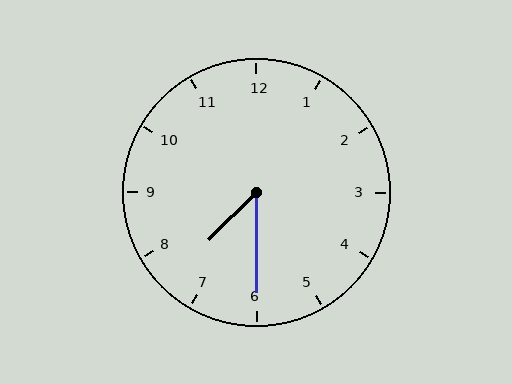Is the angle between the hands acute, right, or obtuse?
It is acute.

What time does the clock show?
7:30.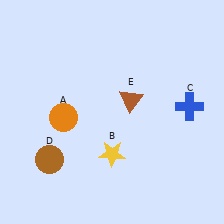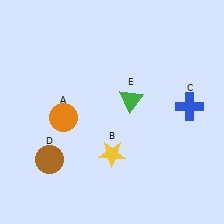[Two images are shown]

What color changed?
The triangle (E) changed from brown in Image 1 to green in Image 2.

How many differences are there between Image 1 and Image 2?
There is 1 difference between the two images.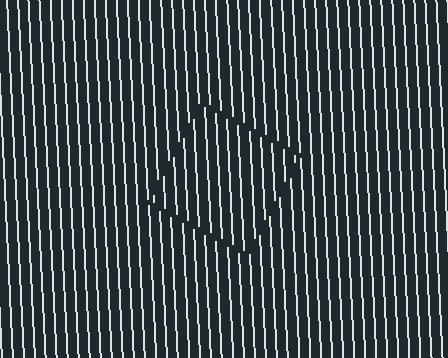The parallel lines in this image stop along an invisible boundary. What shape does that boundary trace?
An illusory square. The interior of the shape contains the same grating, shifted by half a period — the contour is defined by the phase discontinuity where line-ends from the inner and outer gratings abut.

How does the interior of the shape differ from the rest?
The interior of the shape contains the same grating, shifted by half a period — the contour is defined by the phase discontinuity where line-ends from the inner and outer gratings abut.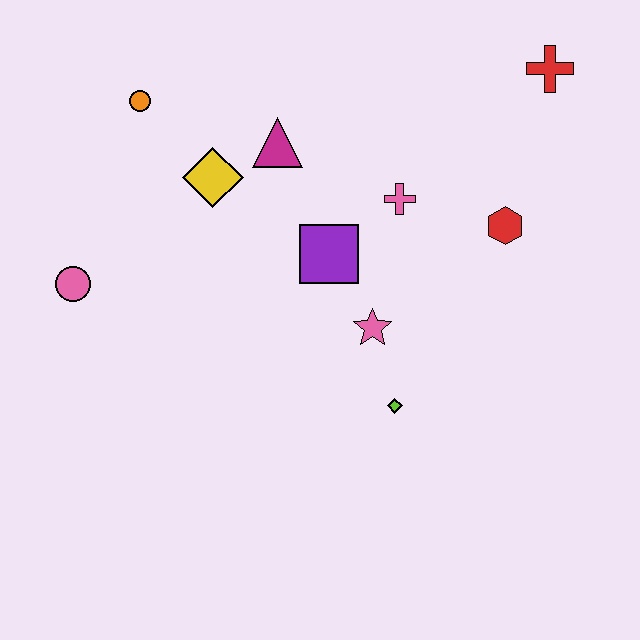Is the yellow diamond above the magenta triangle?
No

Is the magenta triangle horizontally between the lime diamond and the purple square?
No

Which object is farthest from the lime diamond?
The orange circle is farthest from the lime diamond.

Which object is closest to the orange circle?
The yellow diamond is closest to the orange circle.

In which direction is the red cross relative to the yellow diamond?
The red cross is to the right of the yellow diamond.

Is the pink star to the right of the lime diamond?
No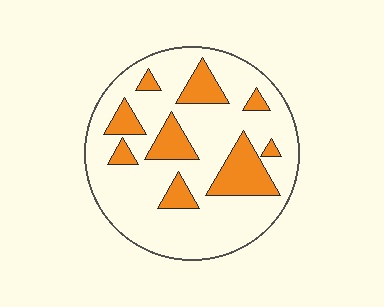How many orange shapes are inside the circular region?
9.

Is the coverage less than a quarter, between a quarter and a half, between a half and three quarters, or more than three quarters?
Less than a quarter.